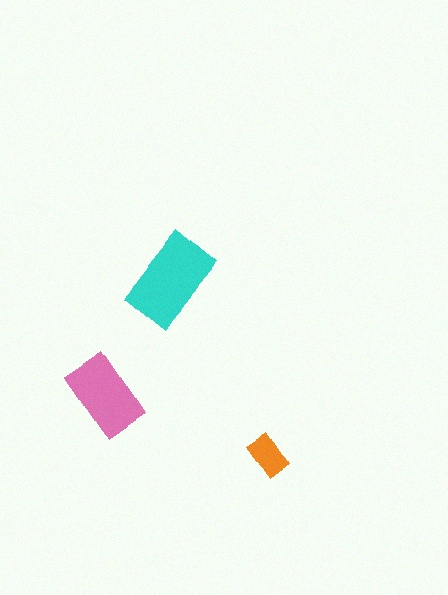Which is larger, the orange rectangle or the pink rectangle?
The pink one.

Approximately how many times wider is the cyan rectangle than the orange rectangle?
About 2 times wider.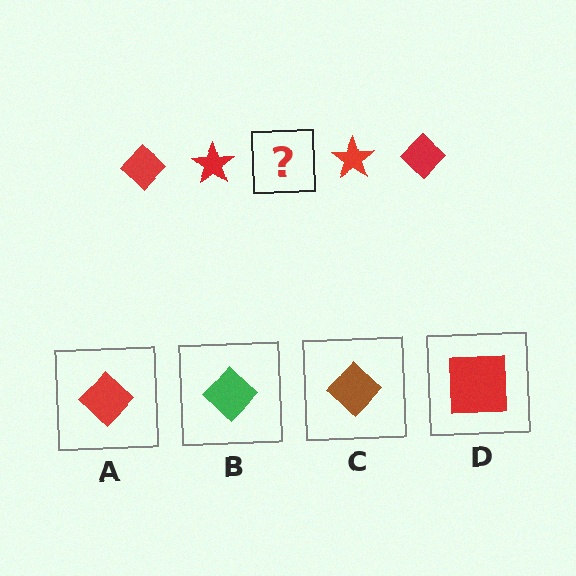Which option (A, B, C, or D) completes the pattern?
A.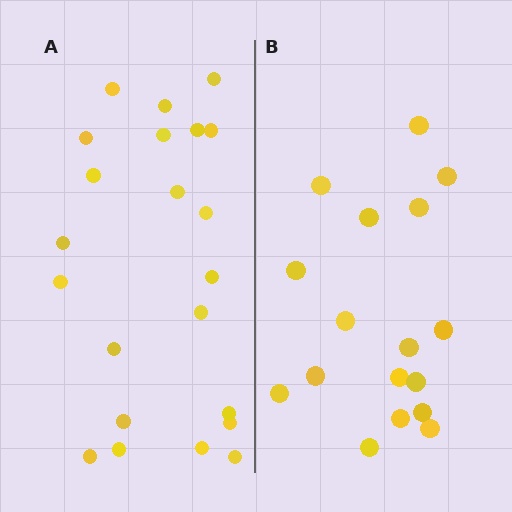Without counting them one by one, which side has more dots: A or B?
Region A (the left region) has more dots.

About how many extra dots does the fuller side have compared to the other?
Region A has about 5 more dots than region B.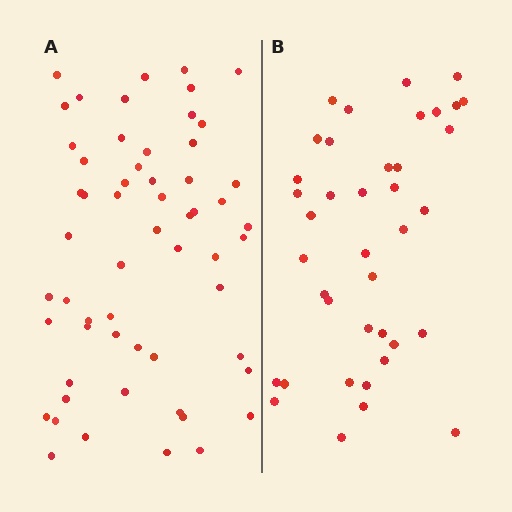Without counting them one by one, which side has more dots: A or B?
Region A (the left region) has more dots.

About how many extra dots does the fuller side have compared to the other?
Region A has approximately 20 more dots than region B.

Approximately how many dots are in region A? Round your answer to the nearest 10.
About 60 dots. (The exact count is 58, which rounds to 60.)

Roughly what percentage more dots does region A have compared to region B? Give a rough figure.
About 50% more.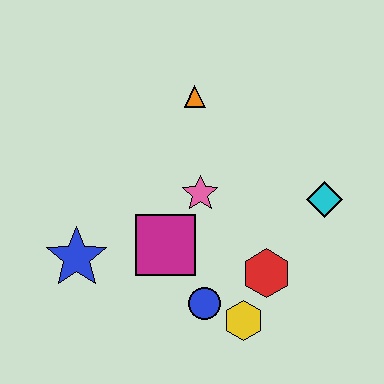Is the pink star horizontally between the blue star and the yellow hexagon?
Yes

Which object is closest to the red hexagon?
The yellow hexagon is closest to the red hexagon.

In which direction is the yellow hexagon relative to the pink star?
The yellow hexagon is below the pink star.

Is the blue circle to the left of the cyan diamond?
Yes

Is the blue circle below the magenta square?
Yes